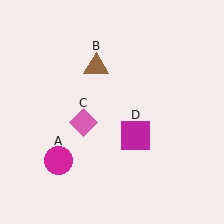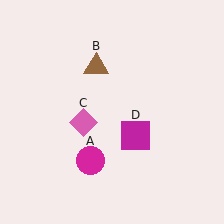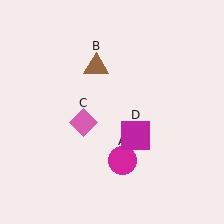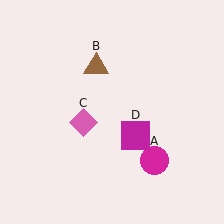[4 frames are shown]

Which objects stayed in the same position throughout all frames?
Brown triangle (object B) and pink diamond (object C) and magenta square (object D) remained stationary.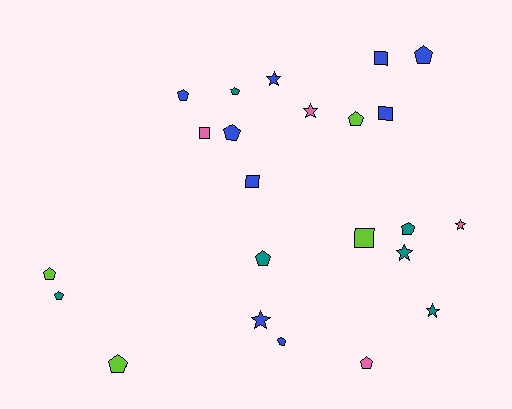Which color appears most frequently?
Blue, with 9 objects.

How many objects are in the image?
There are 23 objects.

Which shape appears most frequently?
Pentagon, with 12 objects.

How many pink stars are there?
There are 2 pink stars.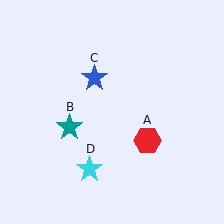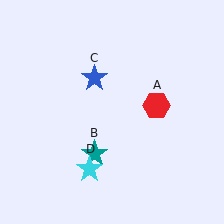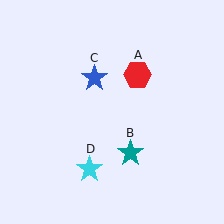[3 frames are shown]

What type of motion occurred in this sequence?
The red hexagon (object A), teal star (object B) rotated counterclockwise around the center of the scene.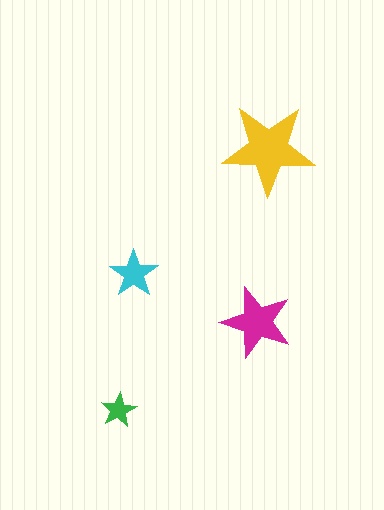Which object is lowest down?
The green star is bottommost.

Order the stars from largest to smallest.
the yellow one, the magenta one, the cyan one, the green one.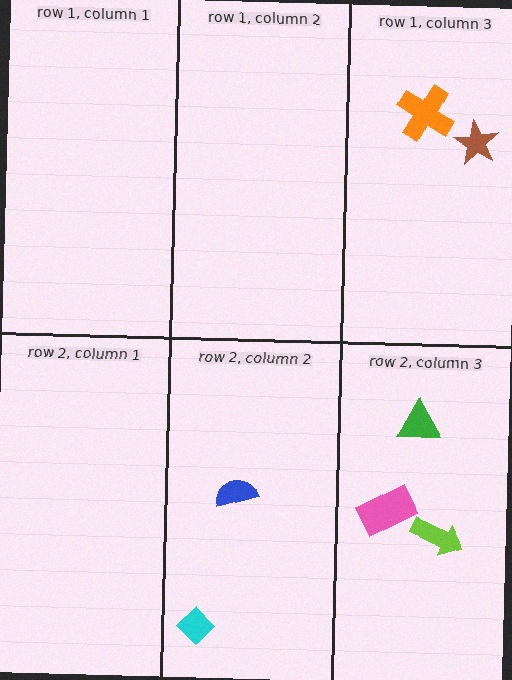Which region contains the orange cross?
The row 1, column 3 region.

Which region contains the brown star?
The row 1, column 3 region.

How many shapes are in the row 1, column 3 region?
2.